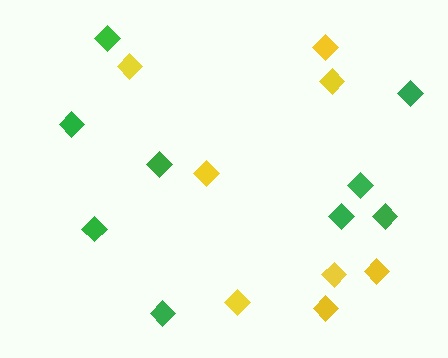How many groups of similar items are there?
There are 2 groups: one group of green diamonds (9) and one group of yellow diamonds (8).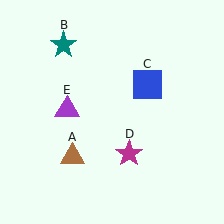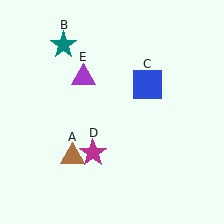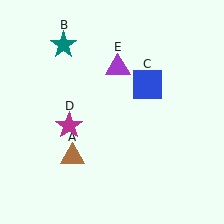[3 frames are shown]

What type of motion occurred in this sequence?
The magenta star (object D), purple triangle (object E) rotated clockwise around the center of the scene.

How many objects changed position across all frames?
2 objects changed position: magenta star (object D), purple triangle (object E).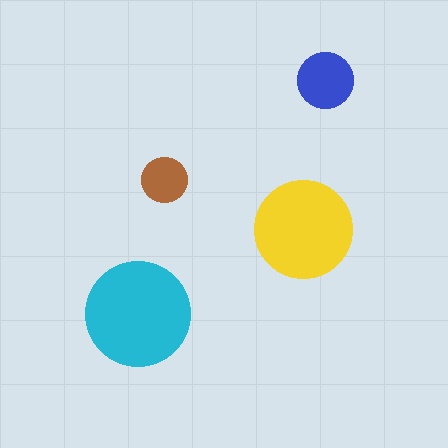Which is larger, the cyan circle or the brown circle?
The cyan one.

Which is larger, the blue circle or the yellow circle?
The yellow one.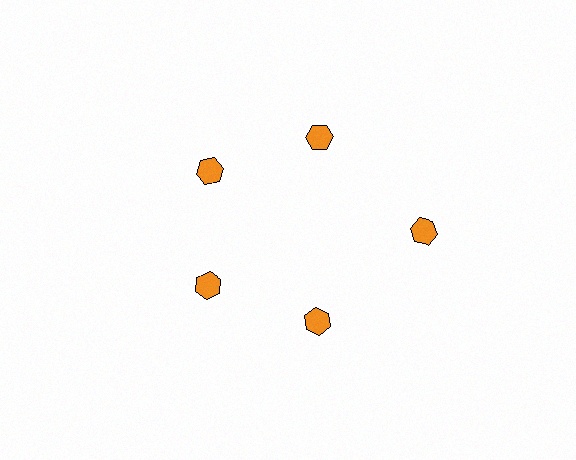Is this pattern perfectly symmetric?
No. The 5 orange hexagons are arranged in a ring, but one element near the 3 o'clock position is pushed outward from the center, breaking the 5-fold rotational symmetry.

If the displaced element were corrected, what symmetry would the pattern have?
It would have 5-fold rotational symmetry — the pattern would map onto itself every 72 degrees.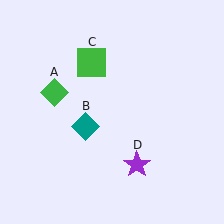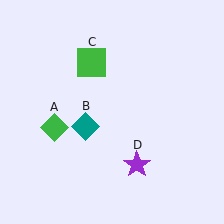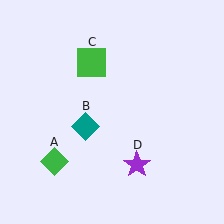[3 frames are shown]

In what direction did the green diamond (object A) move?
The green diamond (object A) moved down.